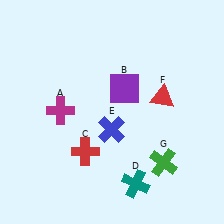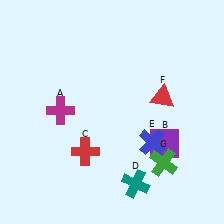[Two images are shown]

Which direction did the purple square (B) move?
The purple square (B) moved down.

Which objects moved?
The objects that moved are: the purple square (B), the blue cross (E).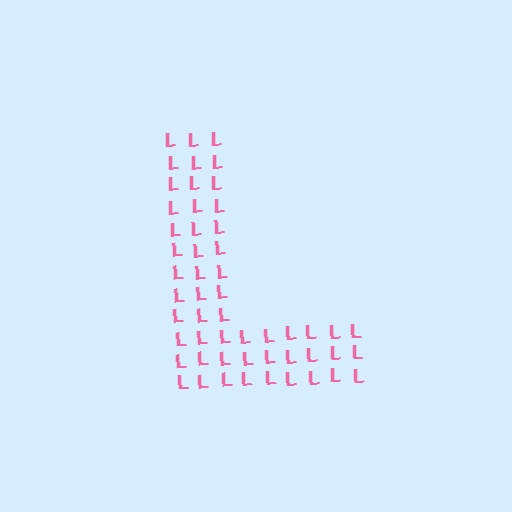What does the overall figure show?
The overall figure shows the letter L.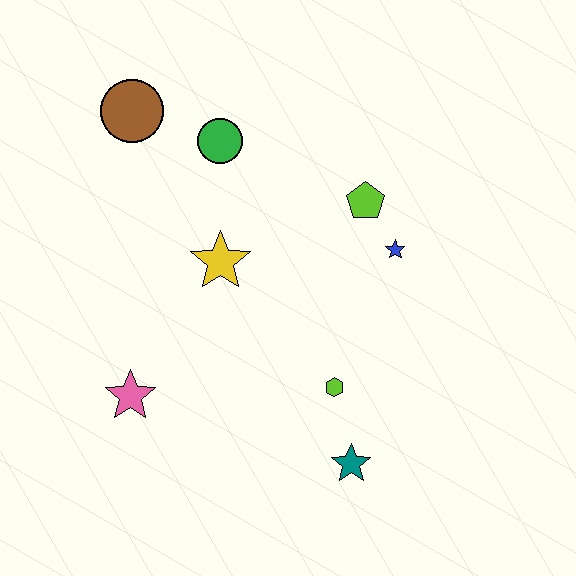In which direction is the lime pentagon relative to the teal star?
The lime pentagon is above the teal star.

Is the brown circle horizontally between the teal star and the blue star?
No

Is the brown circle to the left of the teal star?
Yes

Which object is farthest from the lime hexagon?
The brown circle is farthest from the lime hexagon.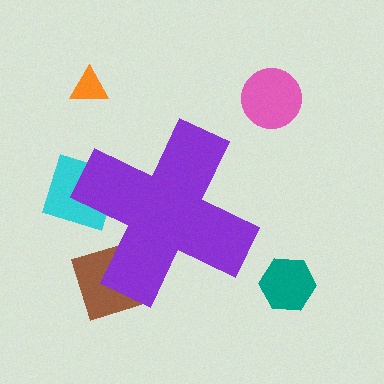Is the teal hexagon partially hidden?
No, the teal hexagon is fully visible.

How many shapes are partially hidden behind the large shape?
2 shapes are partially hidden.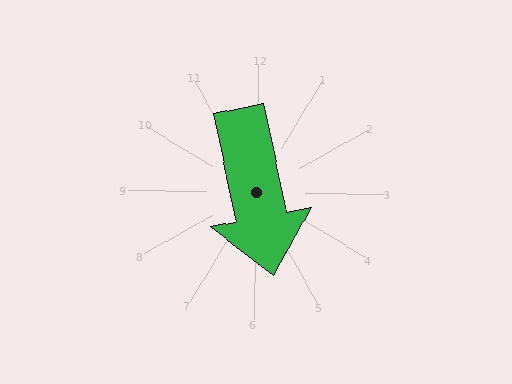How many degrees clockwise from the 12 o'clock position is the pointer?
Approximately 168 degrees.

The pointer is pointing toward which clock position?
Roughly 6 o'clock.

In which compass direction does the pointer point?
South.